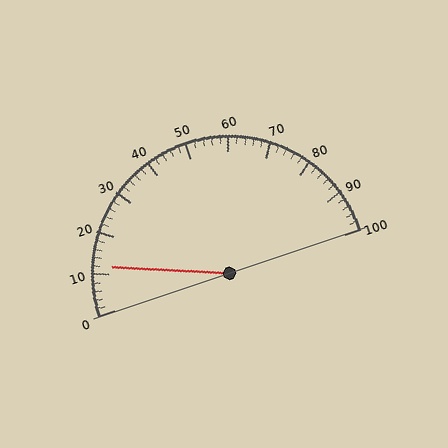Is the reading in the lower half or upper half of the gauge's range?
The reading is in the lower half of the range (0 to 100).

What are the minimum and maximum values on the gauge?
The gauge ranges from 0 to 100.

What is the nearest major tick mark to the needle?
The nearest major tick mark is 10.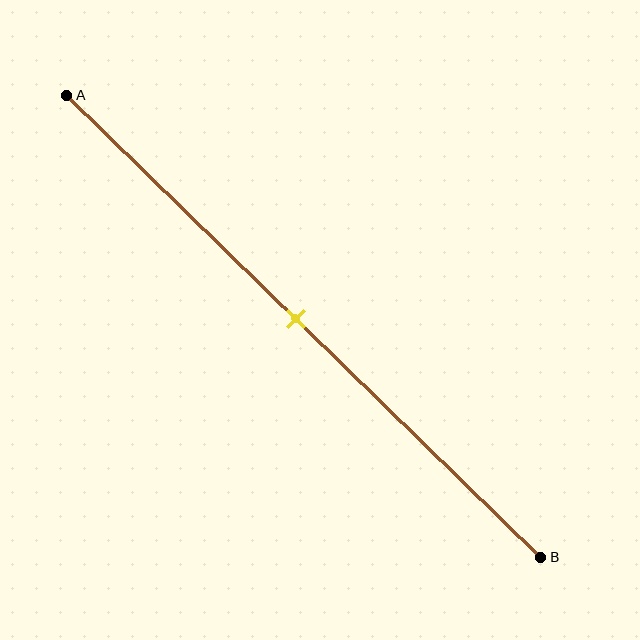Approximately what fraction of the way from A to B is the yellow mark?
The yellow mark is approximately 50% of the way from A to B.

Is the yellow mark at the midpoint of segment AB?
Yes, the mark is approximately at the midpoint.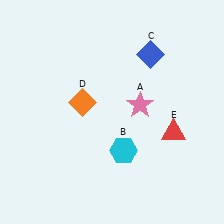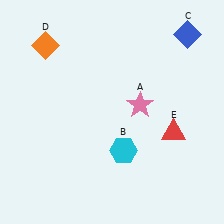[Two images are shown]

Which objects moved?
The objects that moved are: the blue diamond (C), the orange diamond (D).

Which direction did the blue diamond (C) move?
The blue diamond (C) moved right.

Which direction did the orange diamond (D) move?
The orange diamond (D) moved up.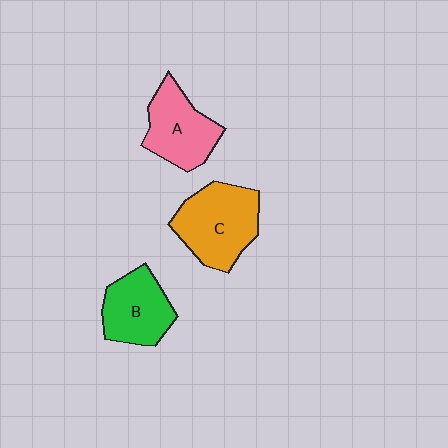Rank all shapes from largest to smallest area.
From largest to smallest: C (orange), A (pink), B (green).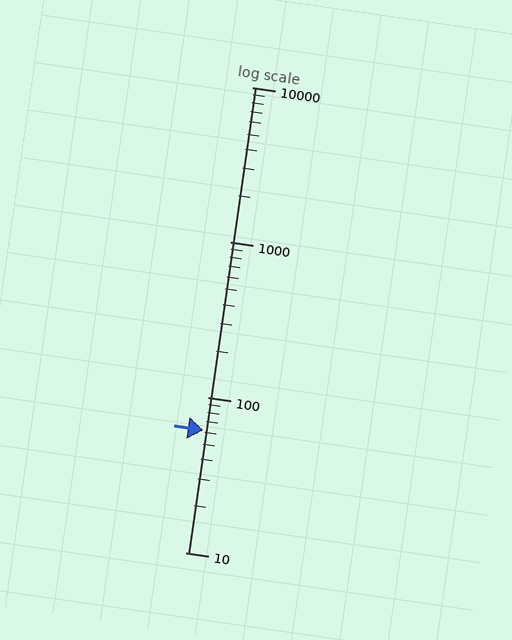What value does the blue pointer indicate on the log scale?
The pointer indicates approximately 61.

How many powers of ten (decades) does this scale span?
The scale spans 3 decades, from 10 to 10000.